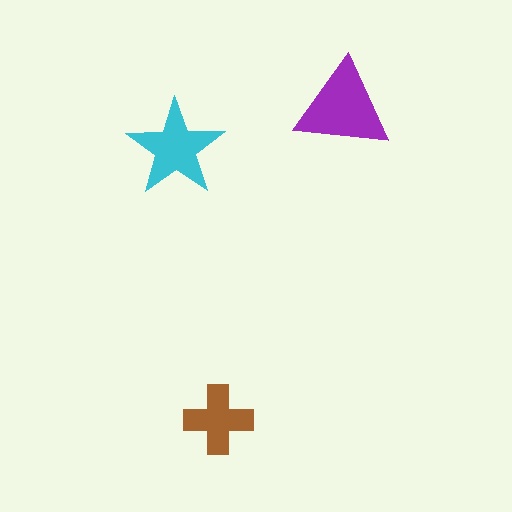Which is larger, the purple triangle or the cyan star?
The purple triangle.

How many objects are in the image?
There are 3 objects in the image.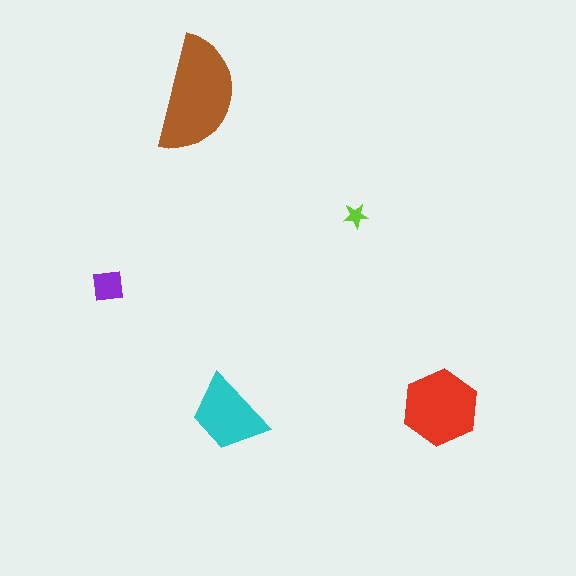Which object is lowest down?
The cyan trapezoid is bottommost.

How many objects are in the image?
There are 5 objects in the image.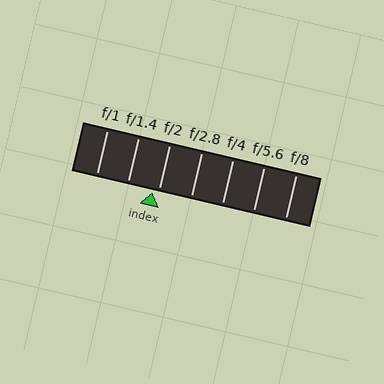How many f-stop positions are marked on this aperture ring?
There are 7 f-stop positions marked.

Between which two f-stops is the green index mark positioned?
The index mark is between f/1.4 and f/2.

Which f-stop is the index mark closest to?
The index mark is closest to f/2.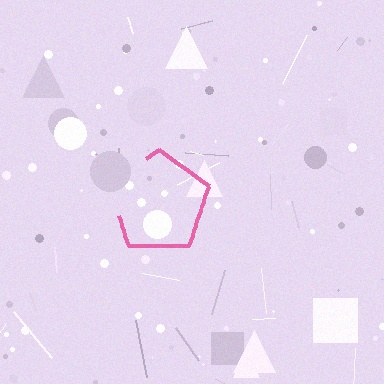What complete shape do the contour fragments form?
The contour fragments form a pentagon.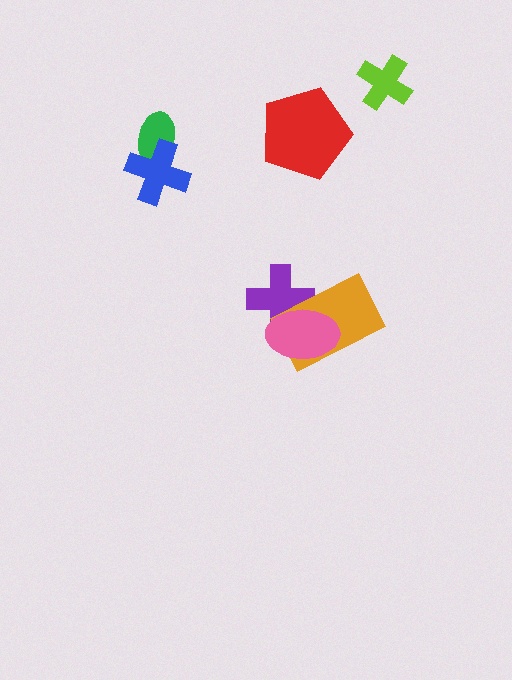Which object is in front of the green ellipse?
The blue cross is in front of the green ellipse.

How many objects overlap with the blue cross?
1 object overlaps with the blue cross.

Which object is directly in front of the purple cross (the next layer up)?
The orange rectangle is directly in front of the purple cross.